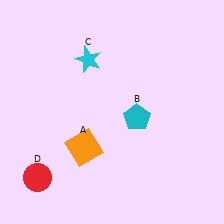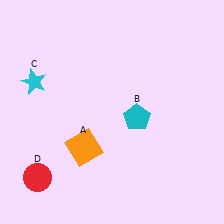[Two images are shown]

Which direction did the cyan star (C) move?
The cyan star (C) moved left.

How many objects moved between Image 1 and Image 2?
1 object moved between the two images.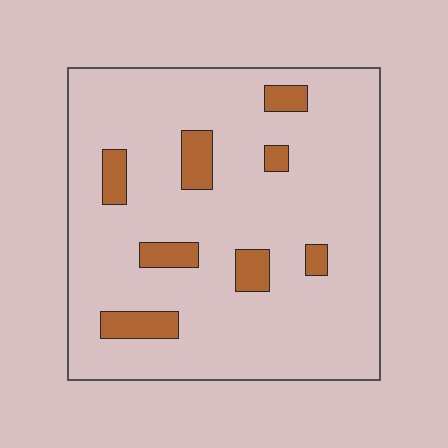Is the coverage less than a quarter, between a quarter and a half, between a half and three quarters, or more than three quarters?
Less than a quarter.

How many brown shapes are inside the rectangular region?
8.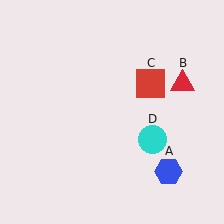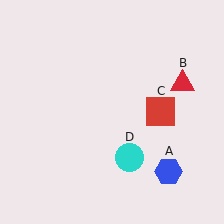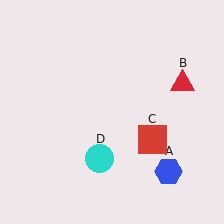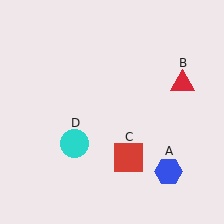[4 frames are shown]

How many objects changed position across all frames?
2 objects changed position: red square (object C), cyan circle (object D).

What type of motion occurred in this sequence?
The red square (object C), cyan circle (object D) rotated clockwise around the center of the scene.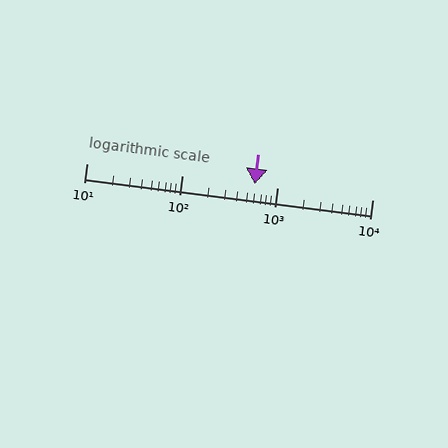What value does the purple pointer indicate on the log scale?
The pointer indicates approximately 580.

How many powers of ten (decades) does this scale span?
The scale spans 3 decades, from 10 to 10000.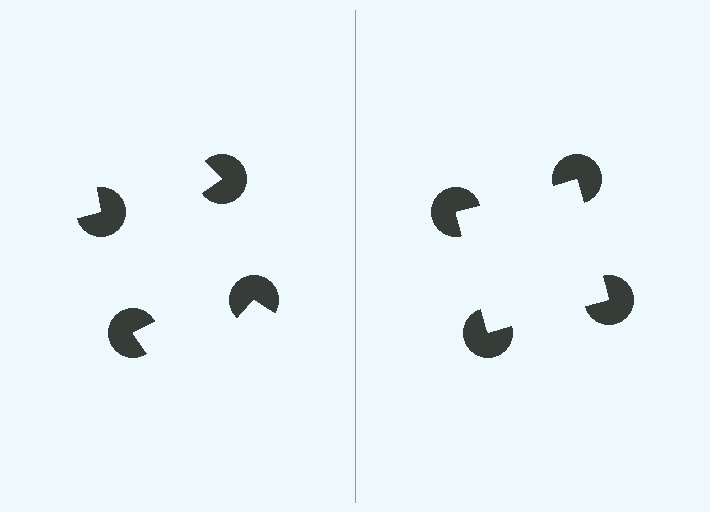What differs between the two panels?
The pac-man discs are positioned identically on both sides; only the wedge orientations differ. On the right they align to a square; on the left they are misaligned.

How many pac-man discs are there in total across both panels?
8 — 4 on each side.